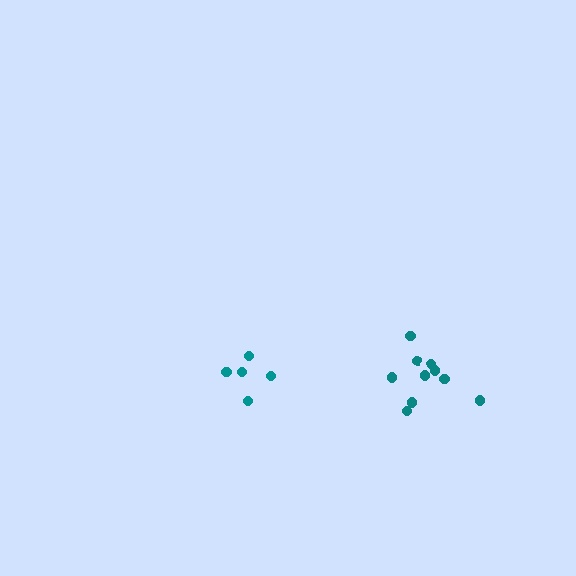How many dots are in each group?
Group 1: 5 dots, Group 2: 10 dots (15 total).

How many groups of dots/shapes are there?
There are 2 groups.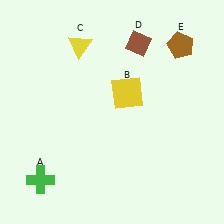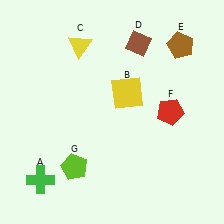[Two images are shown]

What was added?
A red pentagon (F), a lime pentagon (G) were added in Image 2.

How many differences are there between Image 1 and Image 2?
There are 2 differences between the two images.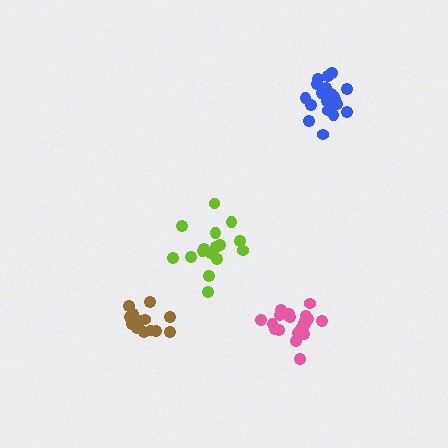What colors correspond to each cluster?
The clusters are colored: brown, blue, pink, lime.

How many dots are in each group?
Group 1: 13 dots, Group 2: 19 dots, Group 3: 19 dots, Group 4: 17 dots (68 total).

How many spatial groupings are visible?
There are 4 spatial groupings.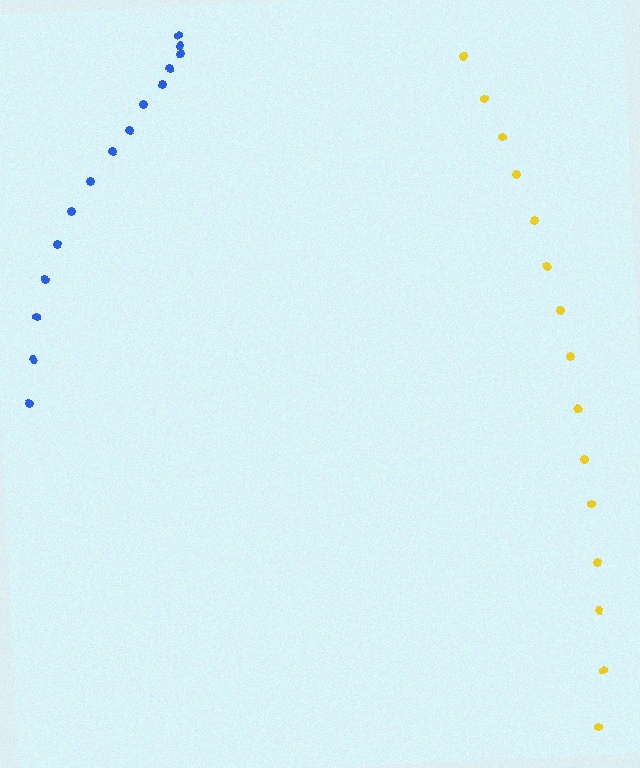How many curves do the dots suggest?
There are 2 distinct paths.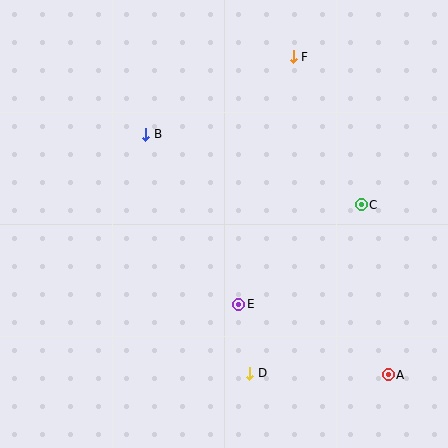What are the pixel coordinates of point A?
Point A is at (388, 375).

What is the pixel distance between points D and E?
The distance between D and E is 70 pixels.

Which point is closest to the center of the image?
Point E at (239, 304) is closest to the center.